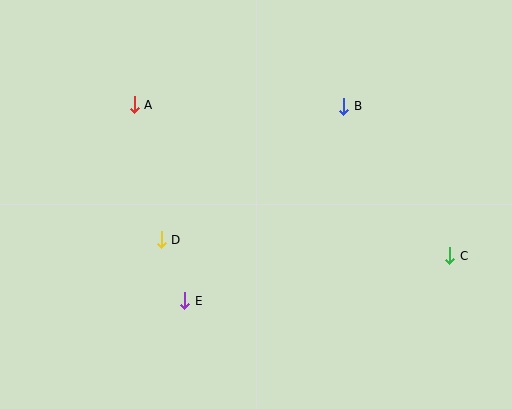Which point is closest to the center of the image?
Point D at (161, 240) is closest to the center.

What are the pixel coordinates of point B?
Point B is at (344, 106).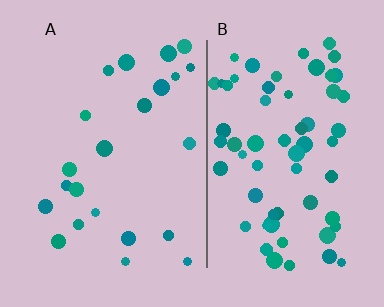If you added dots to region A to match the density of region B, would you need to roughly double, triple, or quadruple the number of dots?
Approximately triple.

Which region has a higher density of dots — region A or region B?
B (the right).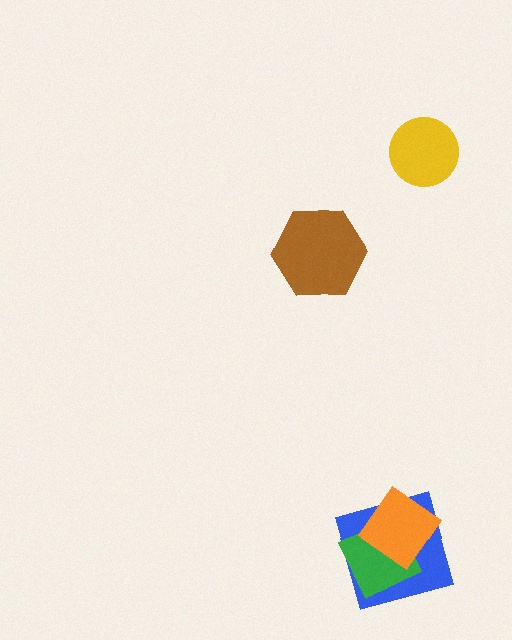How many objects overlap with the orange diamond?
2 objects overlap with the orange diamond.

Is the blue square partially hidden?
Yes, it is partially covered by another shape.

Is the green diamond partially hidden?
Yes, it is partially covered by another shape.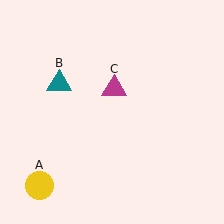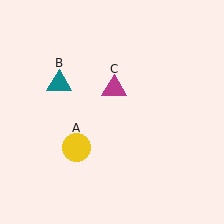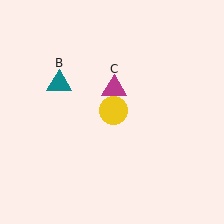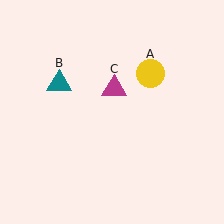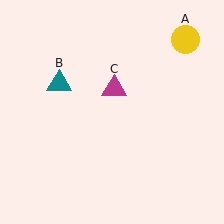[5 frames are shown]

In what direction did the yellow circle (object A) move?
The yellow circle (object A) moved up and to the right.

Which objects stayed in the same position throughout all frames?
Teal triangle (object B) and magenta triangle (object C) remained stationary.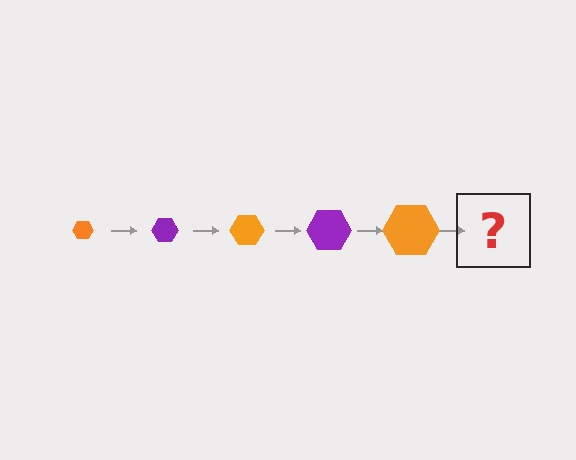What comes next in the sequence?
The next element should be a purple hexagon, larger than the previous one.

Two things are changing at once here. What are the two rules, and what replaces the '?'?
The two rules are that the hexagon grows larger each step and the color cycles through orange and purple. The '?' should be a purple hexagon, larger than the previous one.